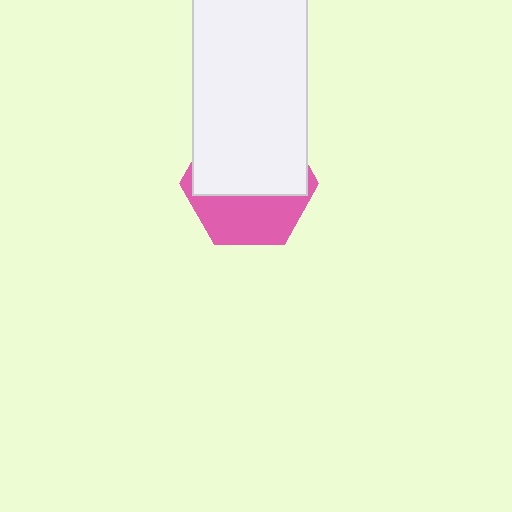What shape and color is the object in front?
The object in front is a white rectangle.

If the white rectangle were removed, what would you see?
You would see the complete pink hexagon.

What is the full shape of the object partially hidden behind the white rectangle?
The partially hidden object is a pink hexagon.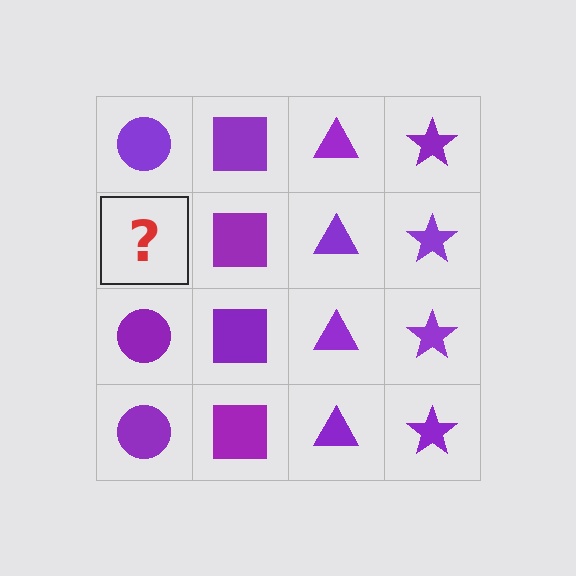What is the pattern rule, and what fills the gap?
The rule is that each column has a consistent shape. The gap should be filled with a purple circle.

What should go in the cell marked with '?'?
The missing cell should contain a purple circle.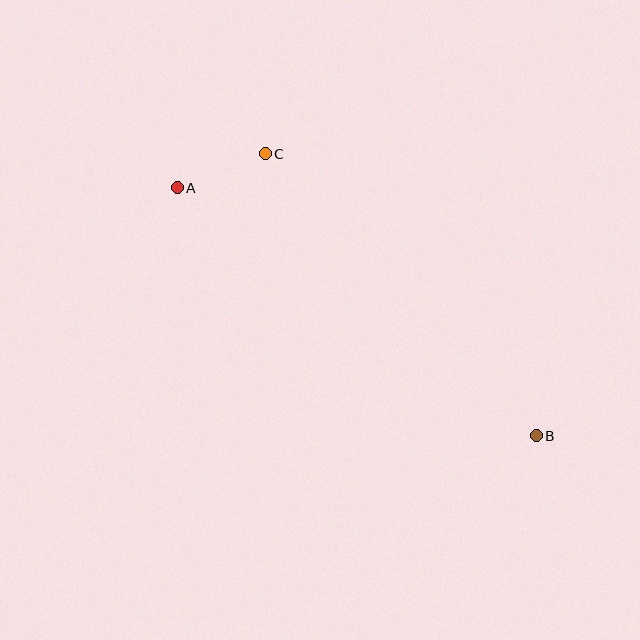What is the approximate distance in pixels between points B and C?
The distance between B and C is approximately 391 pixels.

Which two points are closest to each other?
Points A and C are closest to each other.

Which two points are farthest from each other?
Points A and B are farthest from each other.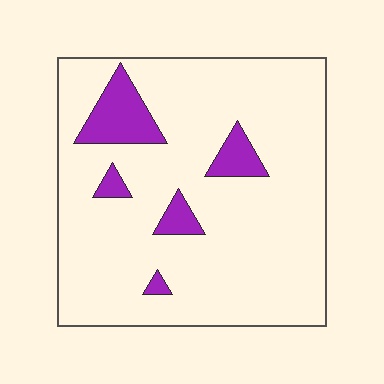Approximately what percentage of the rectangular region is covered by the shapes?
Approximately 10%.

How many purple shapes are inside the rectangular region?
5.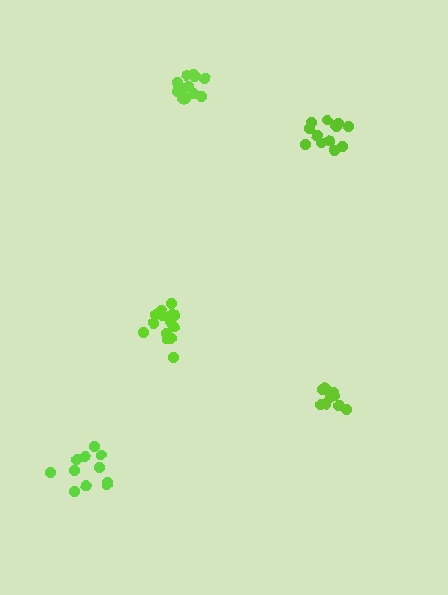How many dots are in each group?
Group 1: 9 dots, Group 2: 13 dots, Group 3: 13 dots, Group 4: 11 dots, Group 5: 15 dots (61 total).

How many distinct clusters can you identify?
There are 5 distinct clusters.